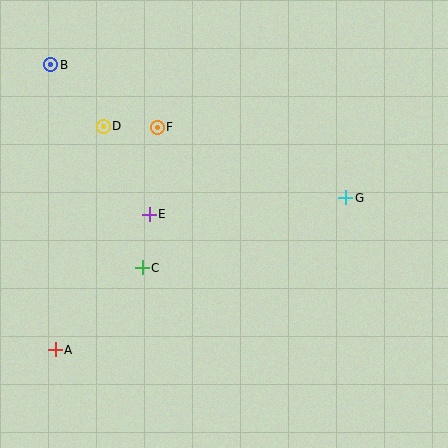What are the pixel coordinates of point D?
Point D is at (103, 126).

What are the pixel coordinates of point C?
Point C is at (142, 268).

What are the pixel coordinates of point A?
Point A is at (55, 350).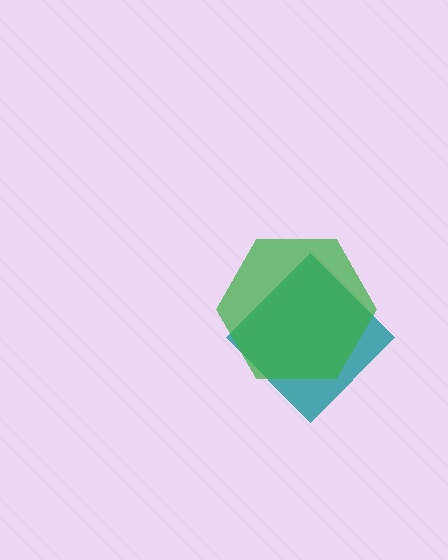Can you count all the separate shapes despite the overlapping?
Yes, there are 2 separate shapes.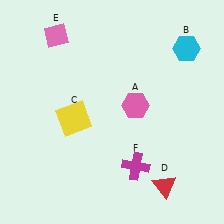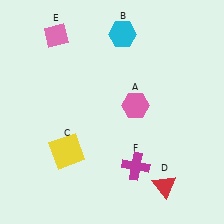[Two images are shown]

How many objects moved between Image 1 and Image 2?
2 objects moved between the two images.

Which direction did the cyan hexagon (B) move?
The cyan hexagon (B) moved left.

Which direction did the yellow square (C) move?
The yellow square (C) moved down.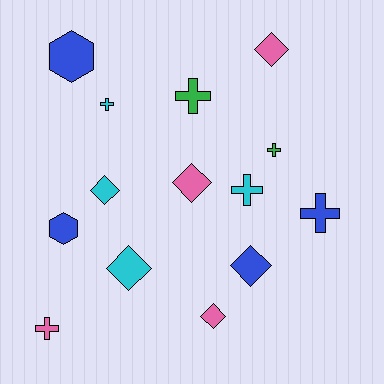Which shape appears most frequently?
Diamond, with 6 objects.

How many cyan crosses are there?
There are 2 cyan crosses.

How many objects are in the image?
There are 14 objects.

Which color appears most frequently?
Blue, with 4 objects.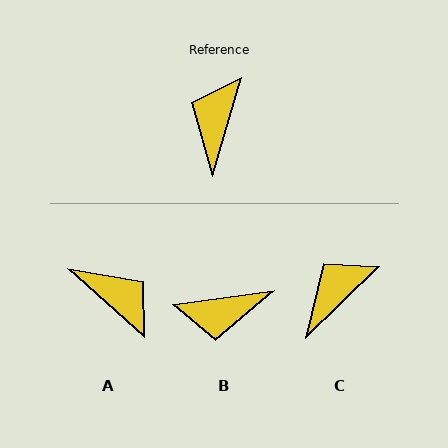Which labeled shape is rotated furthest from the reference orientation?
A, about 115 degrees away.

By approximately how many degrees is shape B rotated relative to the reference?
Approximately 114 degrees counter-clockwise.